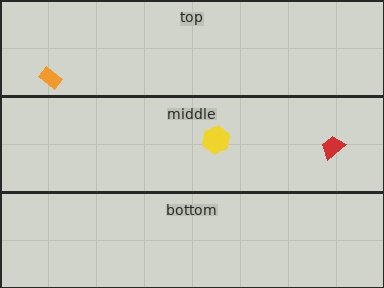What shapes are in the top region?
The orange rectangle.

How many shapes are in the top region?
1.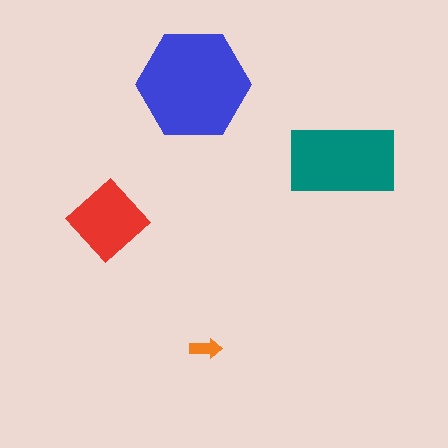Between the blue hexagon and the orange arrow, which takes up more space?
The blue hexagon.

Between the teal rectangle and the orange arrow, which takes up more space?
The teal rectangle.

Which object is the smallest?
The orange arrow.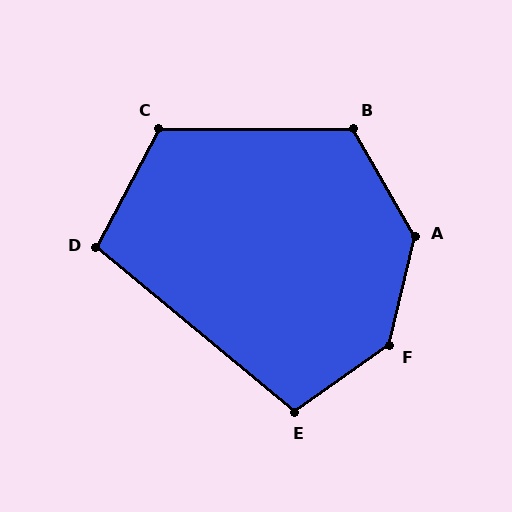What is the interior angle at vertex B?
Approximately 120 degrees (obtuse).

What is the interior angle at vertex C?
Approximately 118 degrees (obtuse).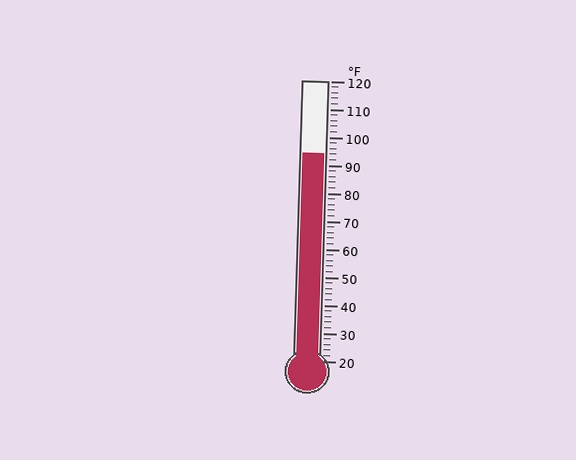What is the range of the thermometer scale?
The thermometer scale ranges from 20°F to 120°F.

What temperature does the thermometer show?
The thermometer shows approximately 94°F.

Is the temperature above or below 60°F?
The temperature is above 60°F.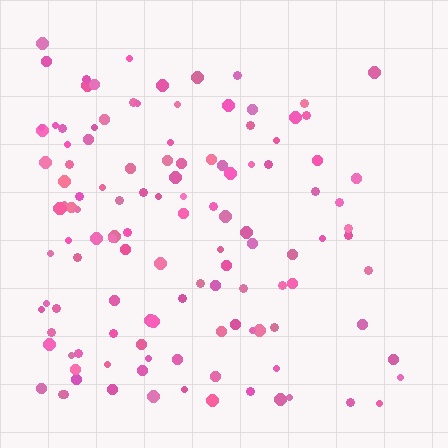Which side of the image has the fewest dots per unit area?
The right.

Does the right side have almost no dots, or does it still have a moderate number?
Still a moderate number, just noticeably fewer than the left.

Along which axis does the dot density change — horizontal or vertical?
Horizontal.